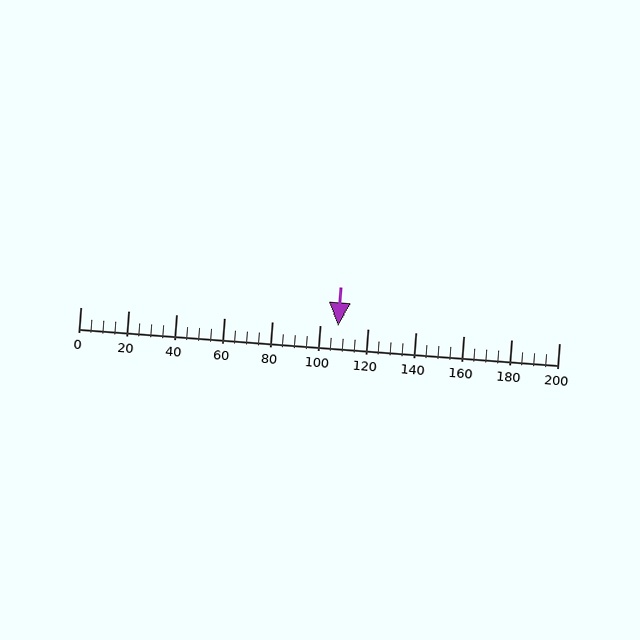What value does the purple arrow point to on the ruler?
The purple arrow points to approximately 108.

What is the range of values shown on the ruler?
The ruler shows values from 0 to 200.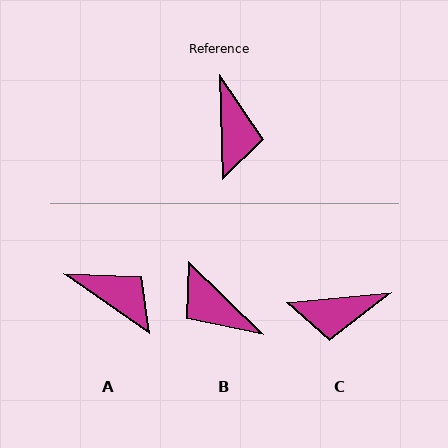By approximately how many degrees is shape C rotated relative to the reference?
Approximately 86 degrees clockwise.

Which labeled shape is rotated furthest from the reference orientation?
B, about 136 degrees away.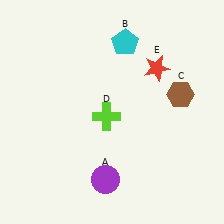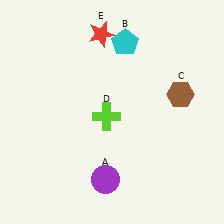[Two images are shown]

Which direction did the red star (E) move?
The red star (E) moved left.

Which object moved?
The red star (E) moved left.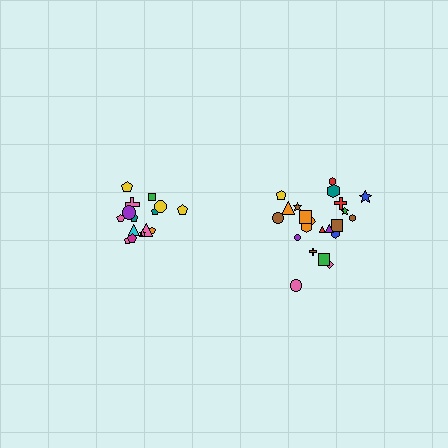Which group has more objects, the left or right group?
The right group.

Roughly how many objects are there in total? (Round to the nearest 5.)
Roughly 35 objects in total.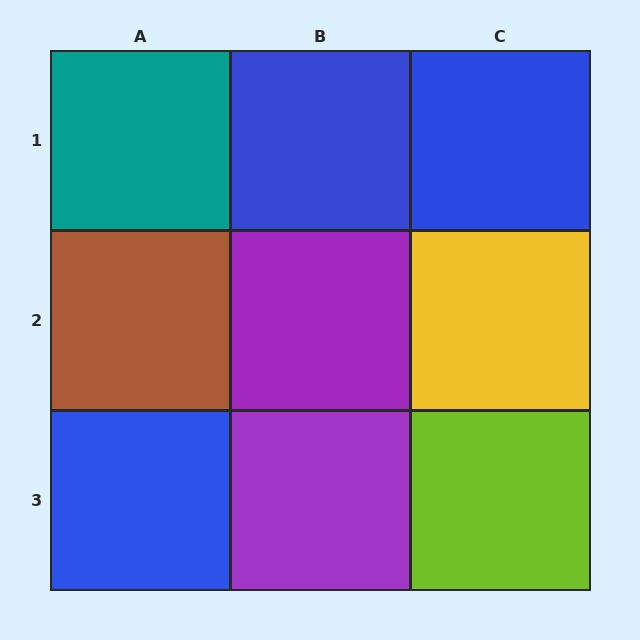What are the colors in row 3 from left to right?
Blue, purple, lime.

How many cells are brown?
1 cell is brown.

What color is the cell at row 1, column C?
Blue.